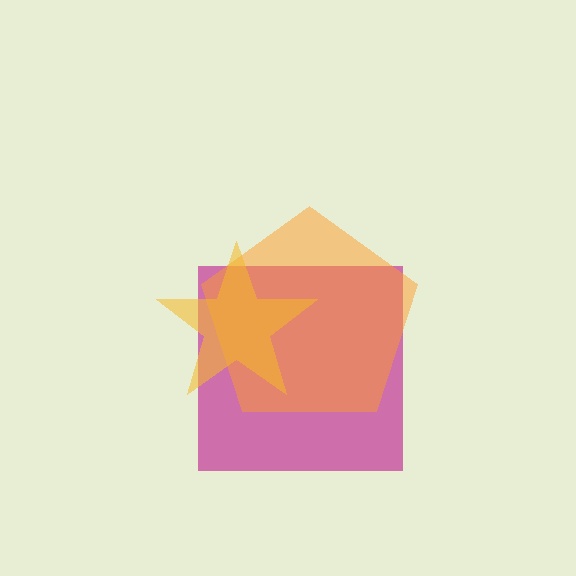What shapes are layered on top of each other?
The layered shapes are: a magenta square, an orange pentagon, a yellow star.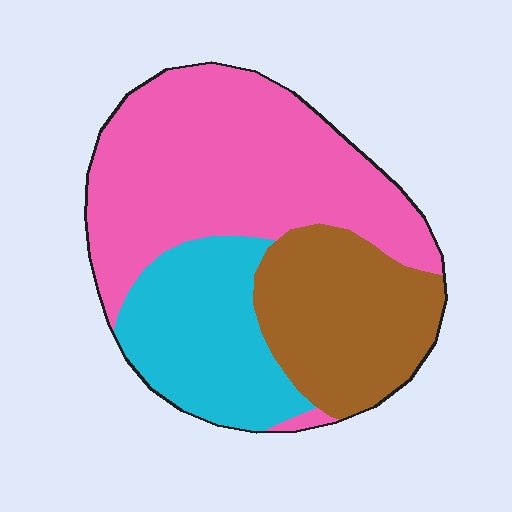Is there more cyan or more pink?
Pink.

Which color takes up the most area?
Pink, at roughly 50%.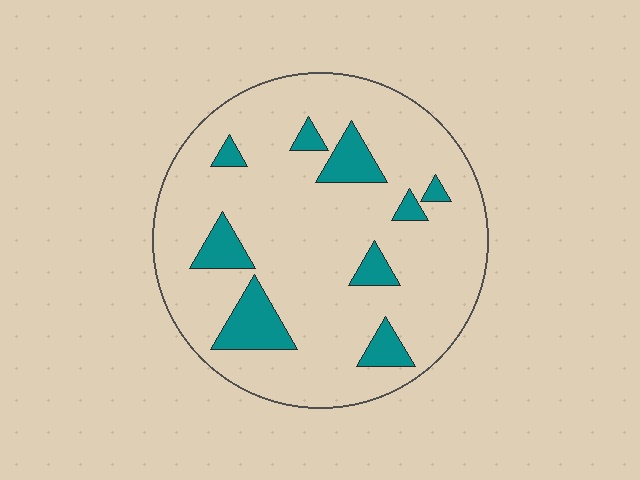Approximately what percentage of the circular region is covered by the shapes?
Approximately 15%.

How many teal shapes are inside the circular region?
9.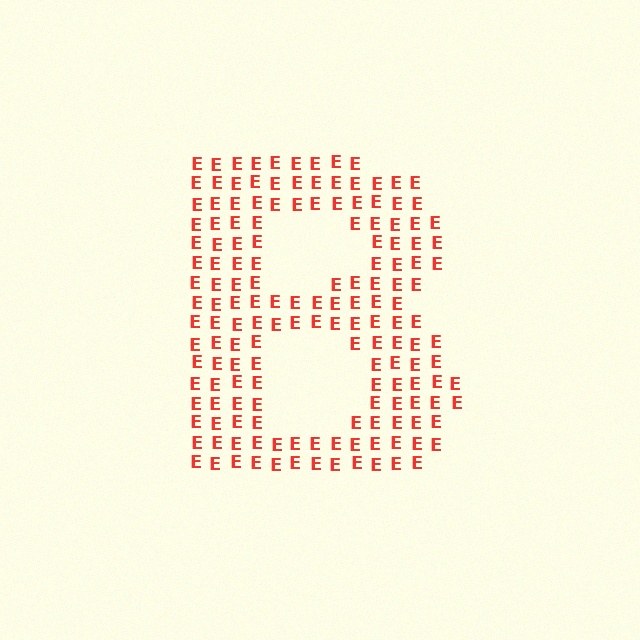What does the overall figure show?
The overall figure shows the letter B.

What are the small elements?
The small elements are letter E's.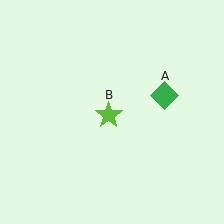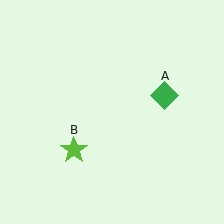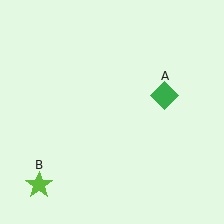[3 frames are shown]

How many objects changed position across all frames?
1 object changed position: lime star (object B).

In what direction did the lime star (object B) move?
The lime star (object B) moved down and to the left.